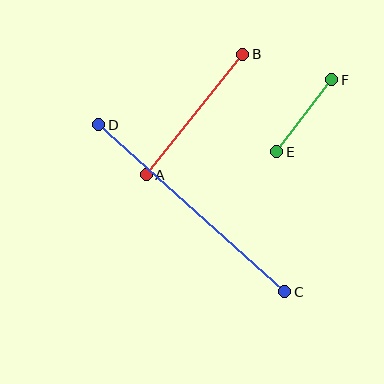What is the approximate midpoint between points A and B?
The midpoint is at approximately (194, 114) pixels.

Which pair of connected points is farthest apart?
Points C and D are farthest apart.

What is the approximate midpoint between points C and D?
The midpoint is at approximately (192, 208) pixels.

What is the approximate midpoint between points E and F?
The midpoint is at approximately (304, 116) pixels.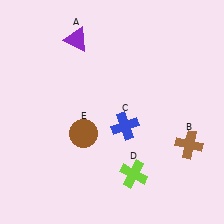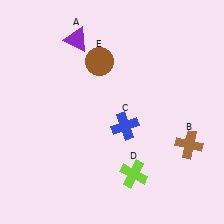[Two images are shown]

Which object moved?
The brown circle (E) moved up.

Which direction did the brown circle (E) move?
The brown circle (E) moved up.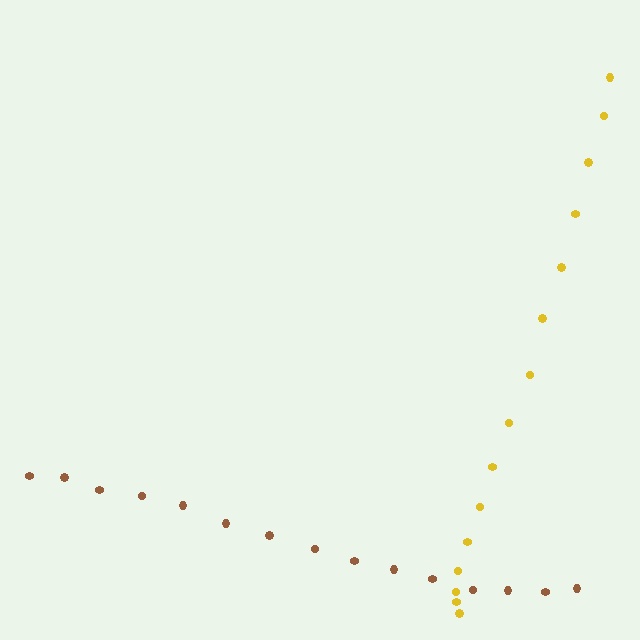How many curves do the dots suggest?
There are 2 distinct paths.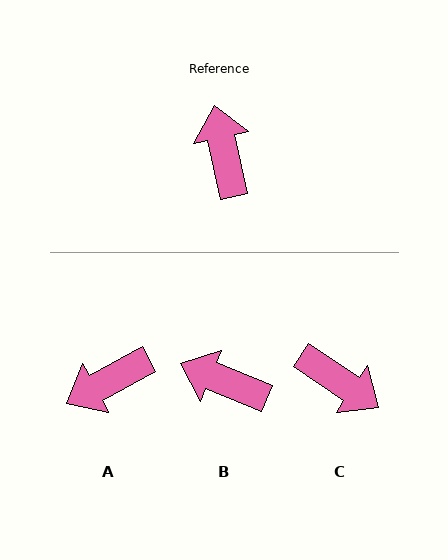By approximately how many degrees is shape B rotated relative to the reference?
Approximately 56 degrees counter-clockwise.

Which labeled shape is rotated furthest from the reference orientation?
C, about 136 degrees away.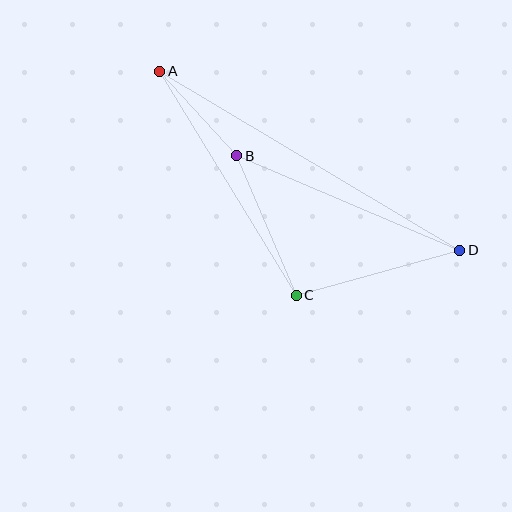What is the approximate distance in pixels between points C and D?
The distance between C and D is approximately 170 pixels.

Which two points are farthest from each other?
Points A and D are farthest from each other.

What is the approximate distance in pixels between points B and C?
The distance between B and C is approximately 151 pixels.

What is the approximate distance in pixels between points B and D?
The distance between B and D is approximately 242 pixels.